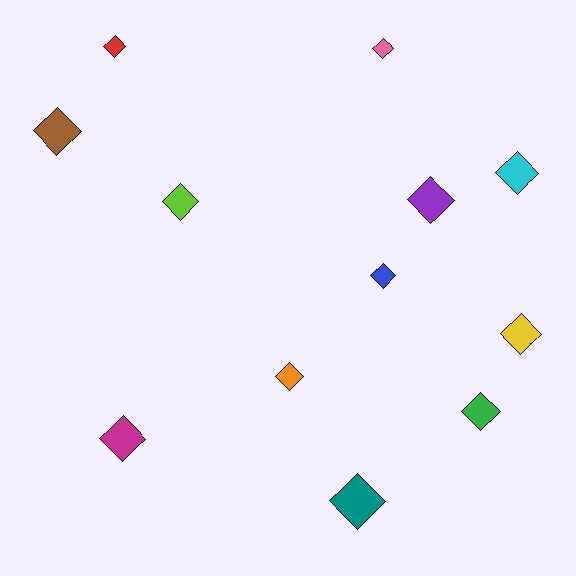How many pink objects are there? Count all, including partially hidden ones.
There is 1 pink object.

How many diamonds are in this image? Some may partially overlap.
There are 12 diamonds.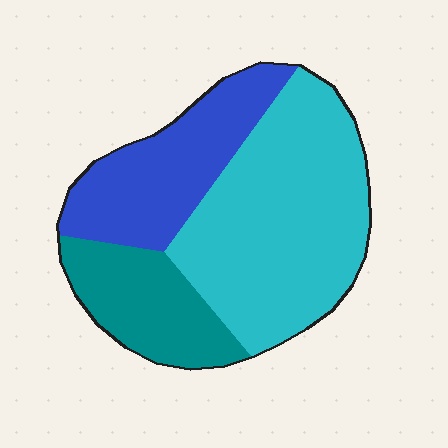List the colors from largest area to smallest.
From largest to smallest: cyan, blue, teal.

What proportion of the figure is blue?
Blue takes up between a quarter and a half of the figure.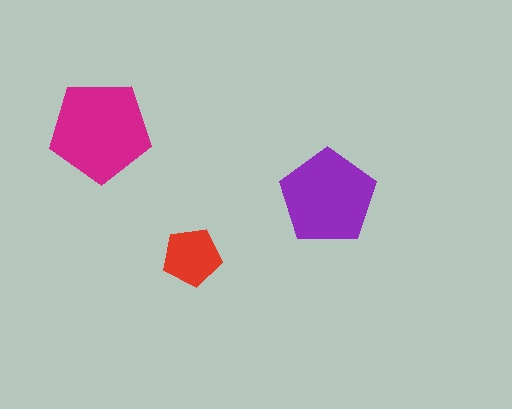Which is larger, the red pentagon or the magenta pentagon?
The magenta one.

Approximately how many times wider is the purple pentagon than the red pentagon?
About 1.5 times wider.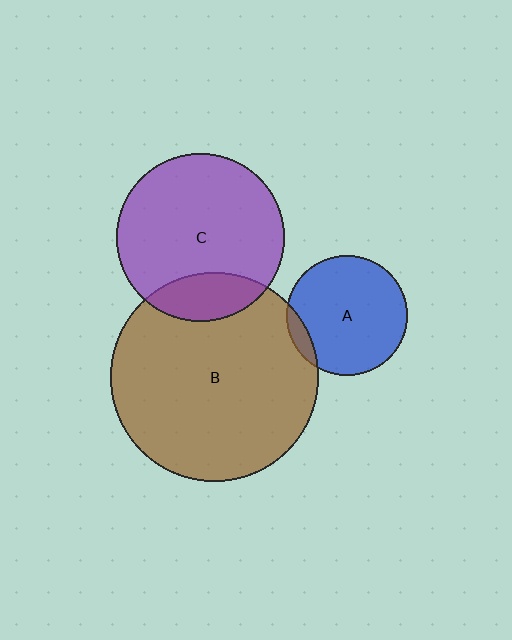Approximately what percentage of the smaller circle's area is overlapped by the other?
Approximately 20%.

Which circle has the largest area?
Circle B (brown).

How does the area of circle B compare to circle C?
Approximately 1.5 times.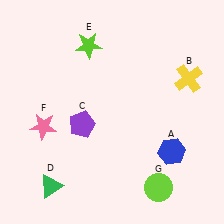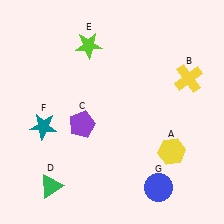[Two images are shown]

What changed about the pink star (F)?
In Image 1, F is pink. In Image 2, it changed to teal.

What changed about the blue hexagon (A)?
In Image 1, A is blue. In Image 2, it changed to yellow.